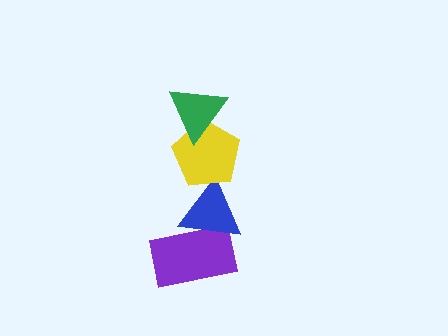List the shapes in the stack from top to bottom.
From top to bottom: the green triangle, the yellow pentagon, the blue triangle, the purple rectangle.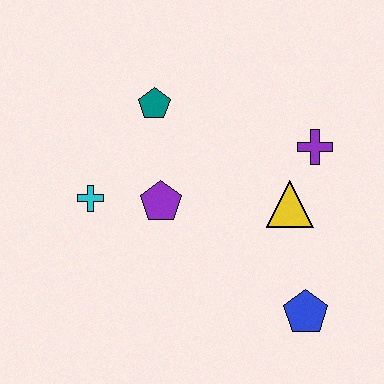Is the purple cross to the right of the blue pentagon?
Yes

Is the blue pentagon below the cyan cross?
Yes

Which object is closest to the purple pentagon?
The cyan cross is closest to the purple pentagon.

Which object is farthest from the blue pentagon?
The teal pentagon is farthest from the blue pentagon.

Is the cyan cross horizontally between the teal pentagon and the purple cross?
No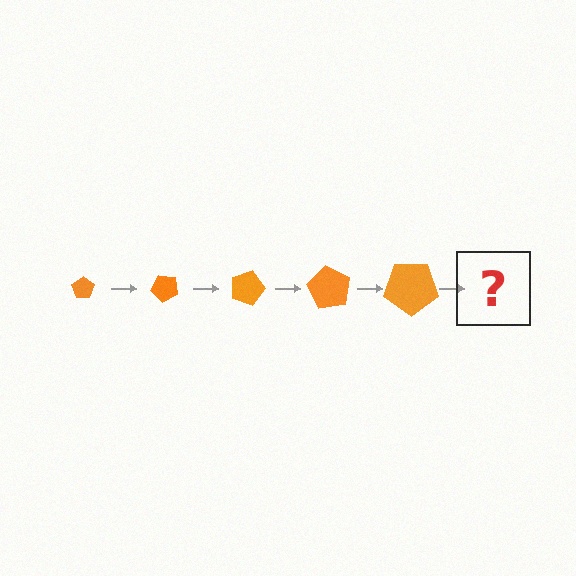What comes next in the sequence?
The next element should be a pentagon, larger than the previous one and rotated 225 degrees from the start.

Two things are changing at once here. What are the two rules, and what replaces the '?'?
The two rules are that the pentagon grows larger each step and it rotates 45 degrees each step. The '?' should be a pentagon, larger than the previous one and rotated 225 degrees from the start.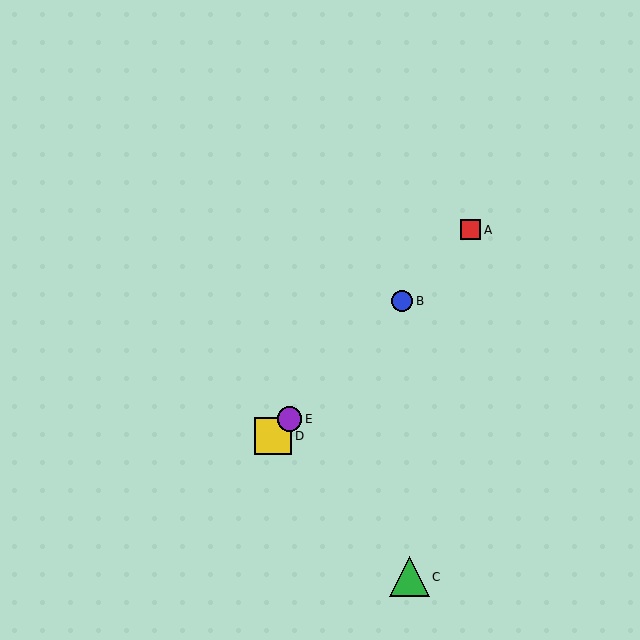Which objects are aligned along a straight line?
Objects A, B, D, E are aligned along a straight line.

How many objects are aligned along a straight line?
4 objects (A, B, D, E) are aligned along a straight line.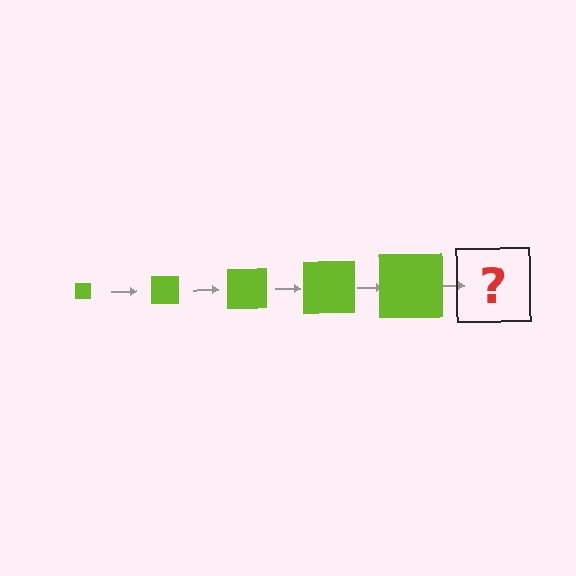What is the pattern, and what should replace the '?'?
The pattern is that the square gets progressively larger each step. The '?' should be a lime square, larger than the previous one.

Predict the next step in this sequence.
The next step is a lime square, larger than the previous one.